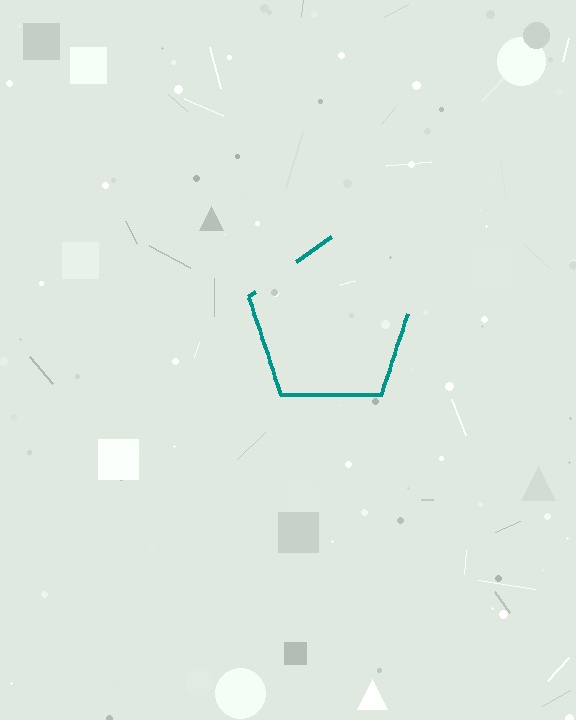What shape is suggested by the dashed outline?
The dashed outline suggests a pentagon.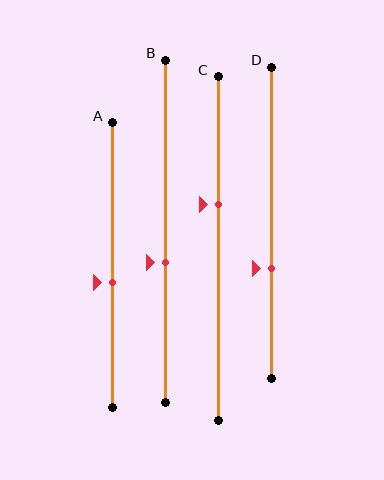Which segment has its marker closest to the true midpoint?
Segment A has its marker closest to the true midpoint.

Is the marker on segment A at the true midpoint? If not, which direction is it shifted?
No, the marker on segment A is shifted downward by about 6% of the segment length.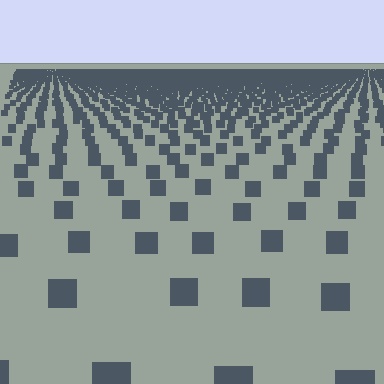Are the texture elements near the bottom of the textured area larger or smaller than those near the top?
Larger. Near the bottom, elements are closer to the viewer and appear at a bigger on-screen size.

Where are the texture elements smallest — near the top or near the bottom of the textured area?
Near the top.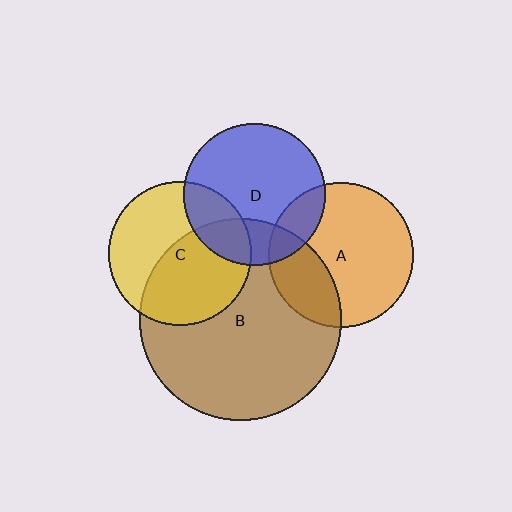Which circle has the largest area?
Circle B (brown).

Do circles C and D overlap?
Yes.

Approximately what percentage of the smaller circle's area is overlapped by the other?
Approximately 20%.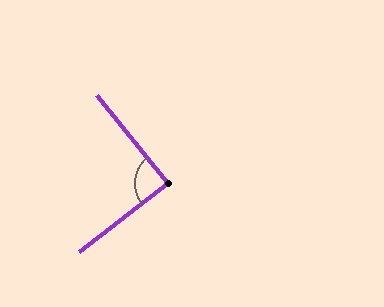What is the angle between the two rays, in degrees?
Approximately 89 degrees.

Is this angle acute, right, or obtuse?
It is approximately a right angle.